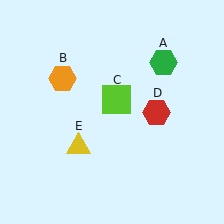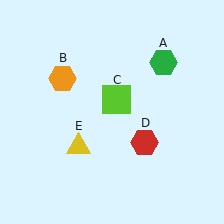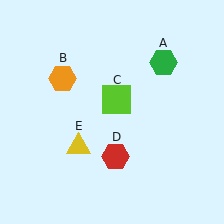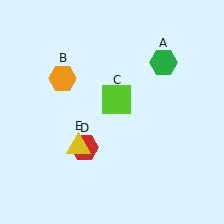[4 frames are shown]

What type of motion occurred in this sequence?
The red hexagon (object D) rotated clockwise around the center of the scene.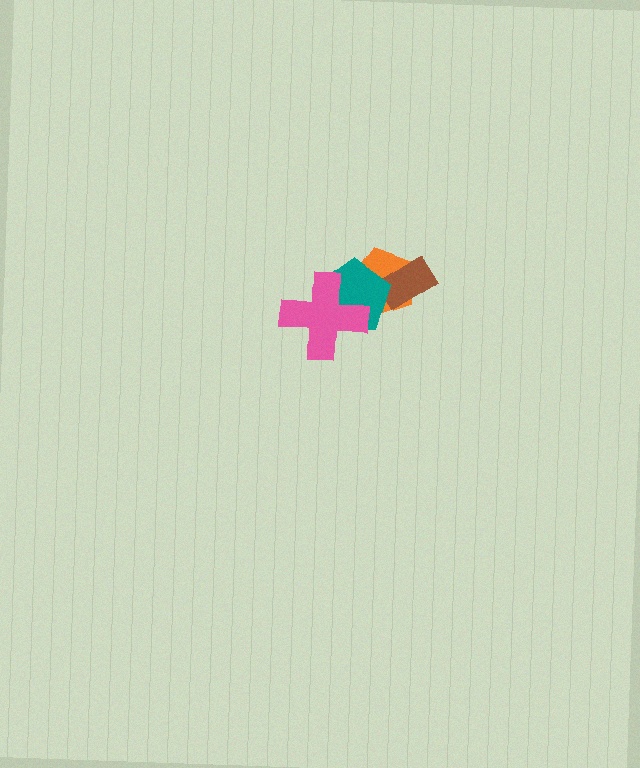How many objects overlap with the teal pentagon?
3 objects overlap with the teal pentagon.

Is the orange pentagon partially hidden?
Yes, it is partially covered by another shape.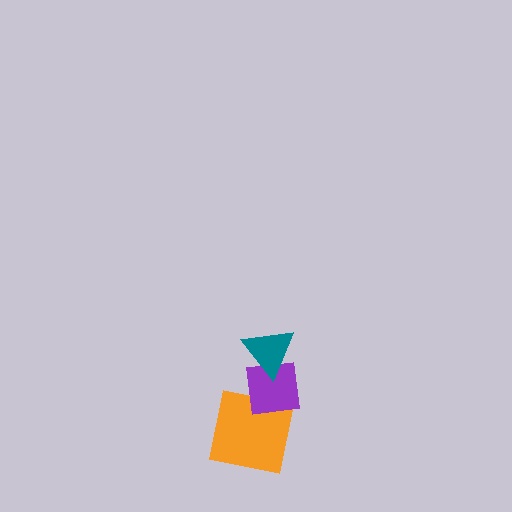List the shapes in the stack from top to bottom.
From top to bottom: the teal triangle, the purple square, the orange square.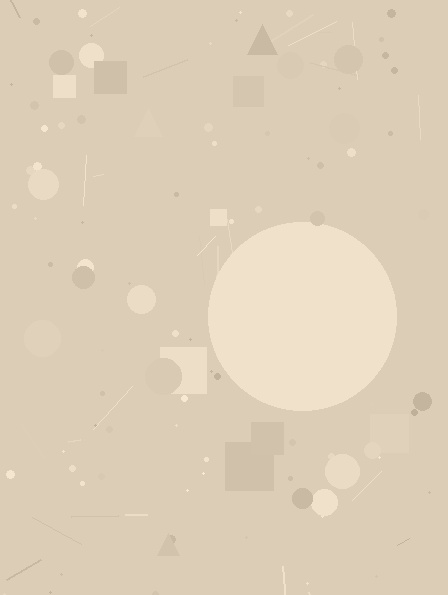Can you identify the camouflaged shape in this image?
The camouflaged shape is a circle.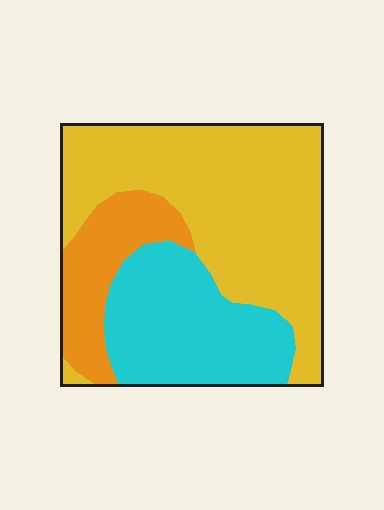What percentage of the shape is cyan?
Cyan covers roughly 30% of the shape.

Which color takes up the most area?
Yellow, at roughly 55%.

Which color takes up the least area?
Orange, at roughly 15%.